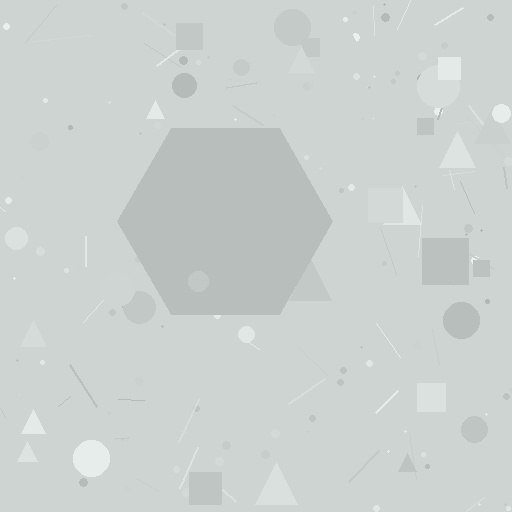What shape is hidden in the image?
A hexagon is hidden in the image.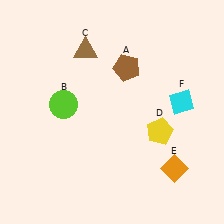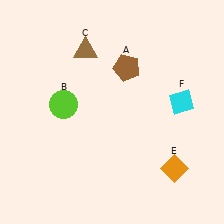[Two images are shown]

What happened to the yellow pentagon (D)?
The yellow pentagon (D) was removed in Image 2. It was in the bottom-right area of Image 1.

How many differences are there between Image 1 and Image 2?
There is 1 difference between the two images.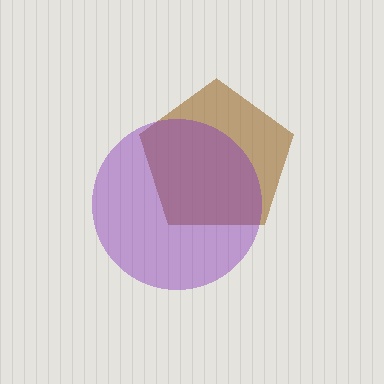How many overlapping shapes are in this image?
There are 2 overlapping shapes in the image.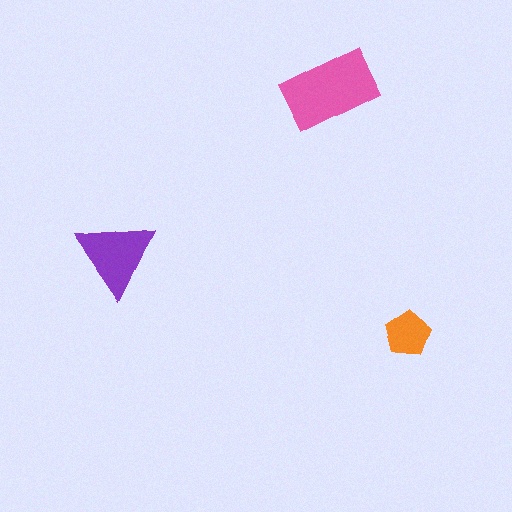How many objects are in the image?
There are 3 objects in the image.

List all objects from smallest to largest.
The orange pentagon, the purple triangle, the pink rectangle.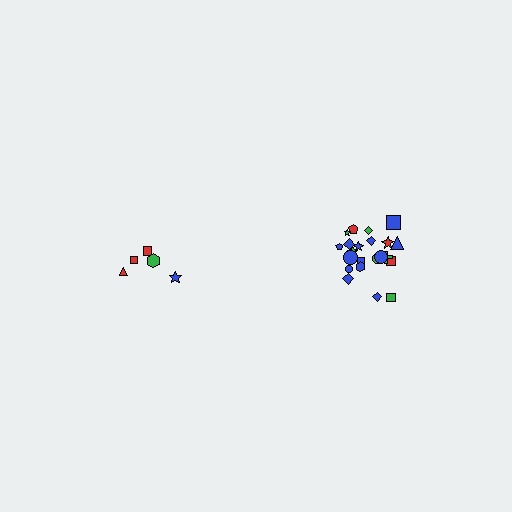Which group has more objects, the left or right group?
The right group.